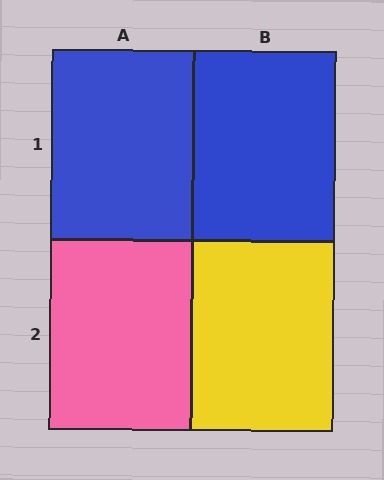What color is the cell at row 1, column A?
Blue.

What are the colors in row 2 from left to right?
Pink, yellow.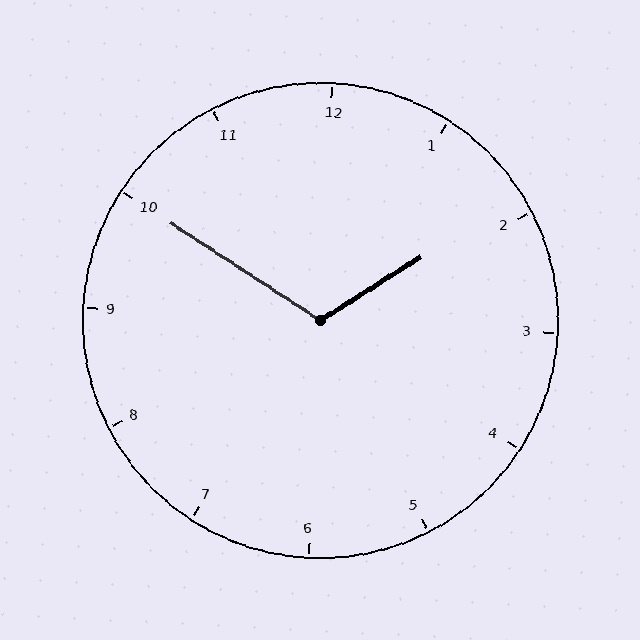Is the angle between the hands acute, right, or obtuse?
It is obtuse.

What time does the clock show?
1:50.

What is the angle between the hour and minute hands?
Approximately 115 degrees.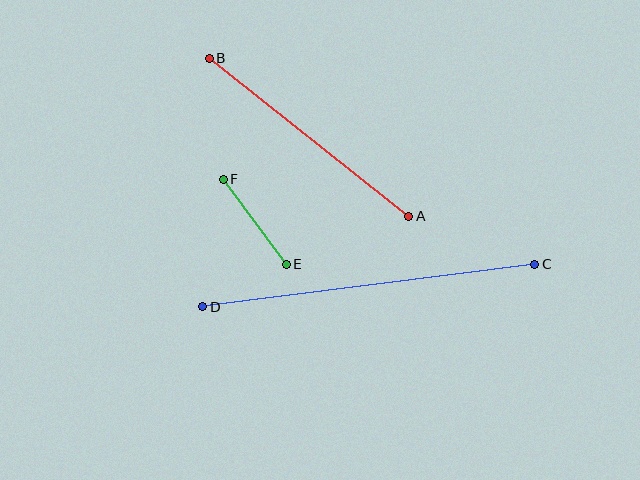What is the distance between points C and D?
The distance is approximately 335 pixels.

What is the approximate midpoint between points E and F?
The midpoint is at approximately (255, 222) pixels.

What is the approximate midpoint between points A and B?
The midpoint is at approximately (309, 137) pixels.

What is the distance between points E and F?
The distance is approximately 106 pixels.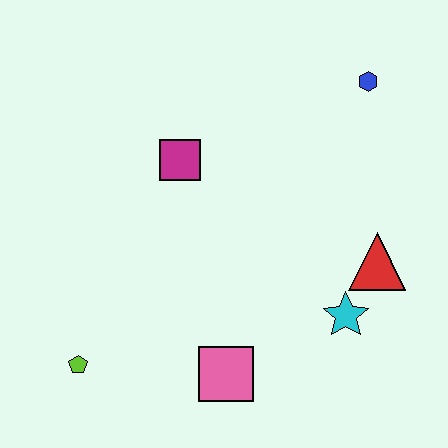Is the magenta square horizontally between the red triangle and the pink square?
No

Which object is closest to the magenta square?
The blue hexagon is closest to the magenta square.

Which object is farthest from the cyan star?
The lime pentagon is farthest from the cyan star.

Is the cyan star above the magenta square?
No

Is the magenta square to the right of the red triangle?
No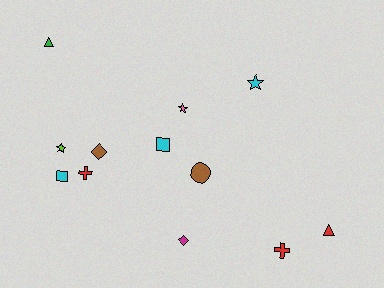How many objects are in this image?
There are 12 objects.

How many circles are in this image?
There is 1 circle.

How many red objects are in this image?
There are 3 red objects.